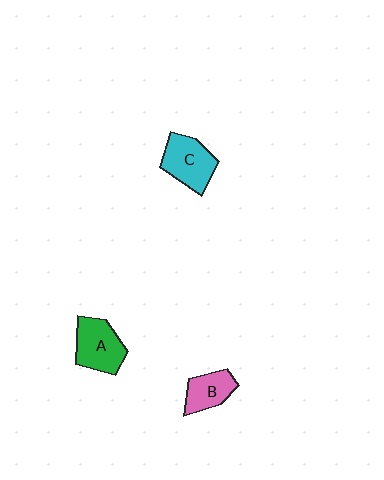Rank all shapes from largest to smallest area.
From largest to smallest: C (cyan), A (green), B (pink).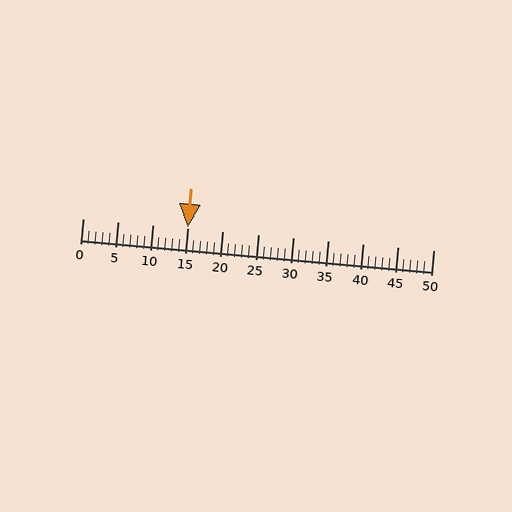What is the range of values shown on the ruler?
The ruler shows values from 0 to 50.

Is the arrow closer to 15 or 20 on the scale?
The arrow is closer to 15.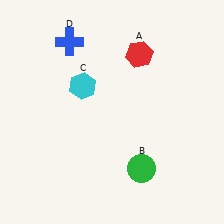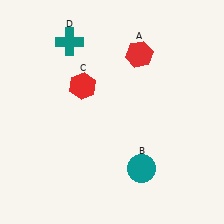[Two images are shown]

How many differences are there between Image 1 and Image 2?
There are 3 differences between the two images.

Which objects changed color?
B changed from green to teal. C changed from cyan to red. D changed from blue to teal.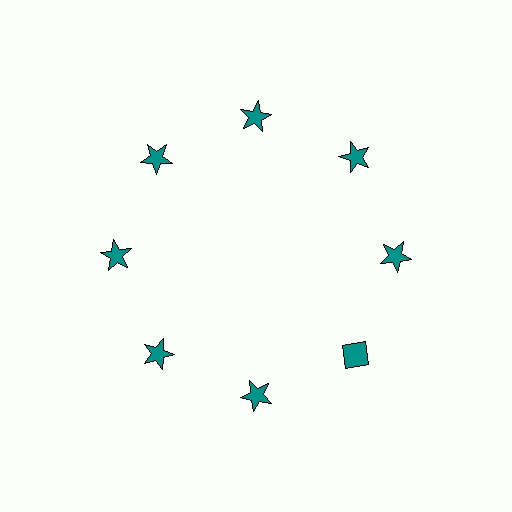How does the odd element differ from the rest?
It has a different shape: diamond instead of star.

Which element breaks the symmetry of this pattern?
The teal diamond at roughly the 4 o'clock position breaks the symmetry. All other shapes are teal stars.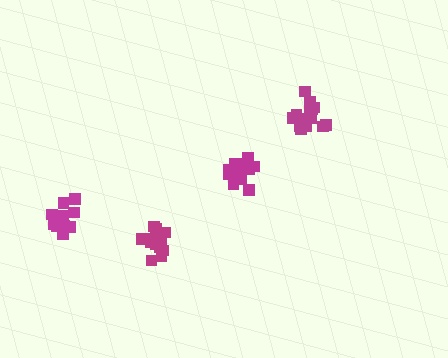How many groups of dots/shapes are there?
There are 4 groups.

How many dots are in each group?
Group 1: 12 dots, Group 2: 17 dots, Group 3: 16 dots, Group 4: 16 dots (61 total).